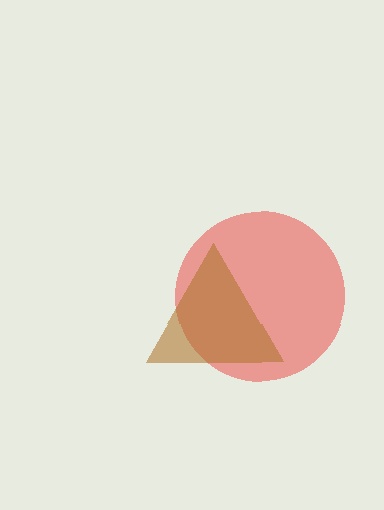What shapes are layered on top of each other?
The layered shapes are: a red circle, a brown triangle.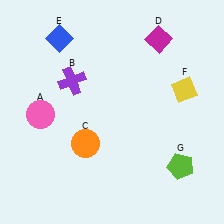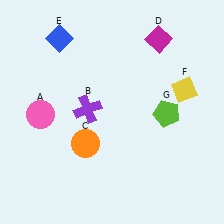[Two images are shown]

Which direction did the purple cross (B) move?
The purple cross (B) moved down.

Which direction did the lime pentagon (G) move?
The lime pentagon (G) moved up.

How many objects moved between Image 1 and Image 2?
2 objects moved between the two images.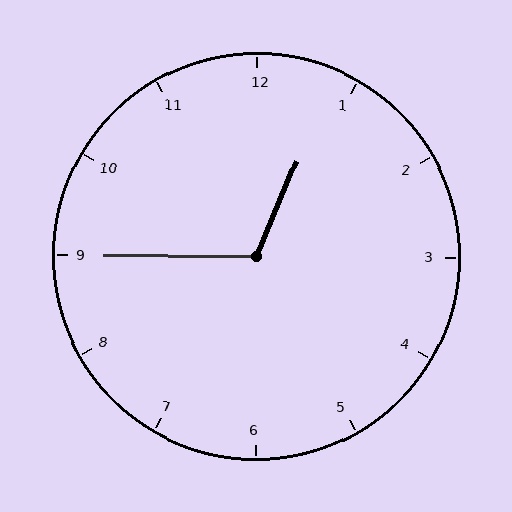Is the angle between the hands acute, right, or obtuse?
It is obtuse.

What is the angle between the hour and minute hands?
Approximately 112 degrees.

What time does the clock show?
12:45.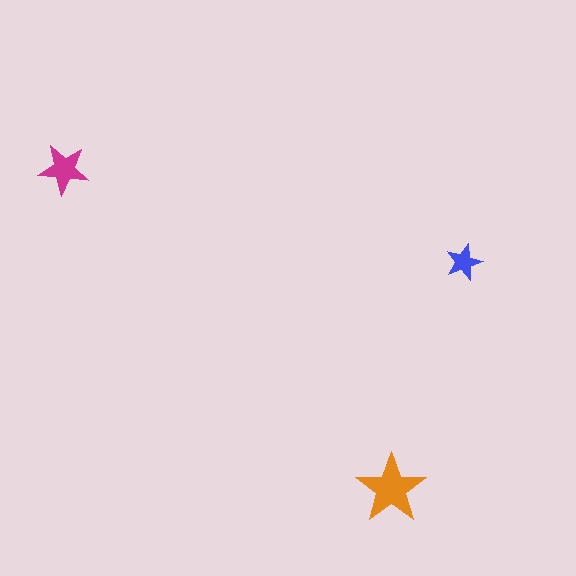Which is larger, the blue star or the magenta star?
The magenta one.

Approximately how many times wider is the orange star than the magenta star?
About 1.5 times wider.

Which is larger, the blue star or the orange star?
The orange one.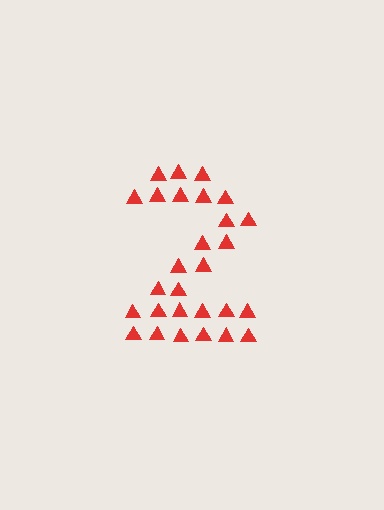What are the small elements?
The small elements are triangles.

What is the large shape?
The large shape is the digit 2.